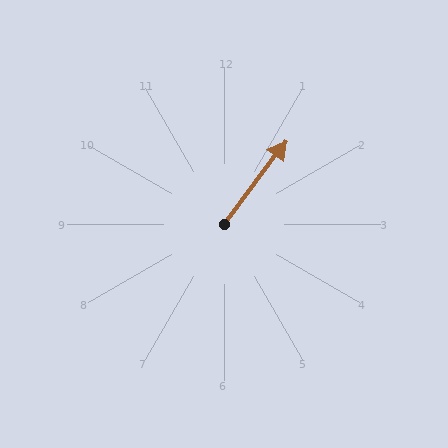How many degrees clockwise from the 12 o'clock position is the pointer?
Approximately 37 degrees.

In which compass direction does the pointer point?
Northeast.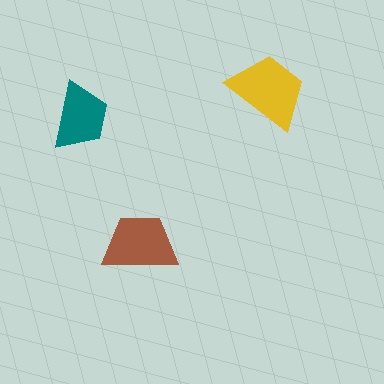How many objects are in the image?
There are 3 objects in the image.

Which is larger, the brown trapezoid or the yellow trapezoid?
The yellow one.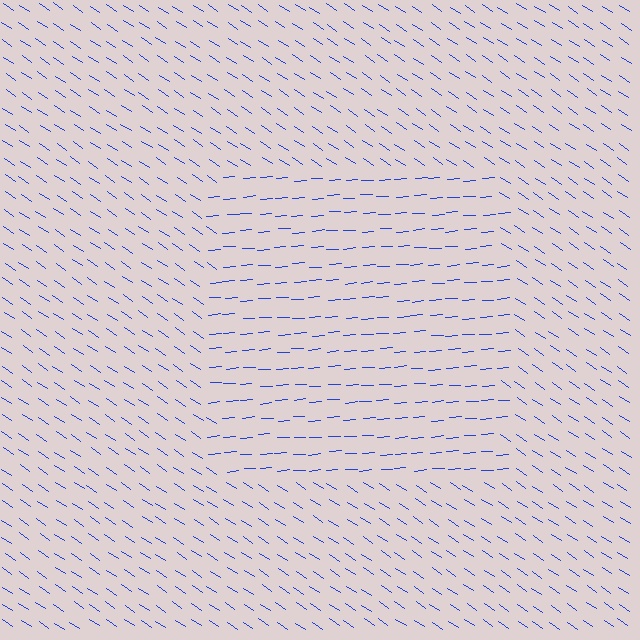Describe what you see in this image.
The image is filled with small blue line segments. A rectangle region in the image has lines oriented differently from the surrounding lines, creating a visible texture boundary.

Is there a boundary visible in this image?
Yes, there is a texture boundary formed by a change in line orientation.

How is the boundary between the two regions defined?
The boundary is defined purely by a change in line orientation (approximately 38 degrees difference). All lines are the same color and thickness.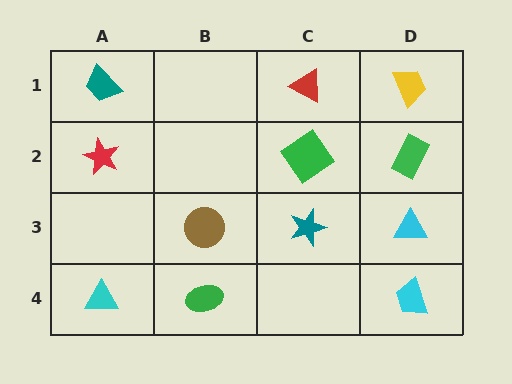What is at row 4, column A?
A cyan triangle.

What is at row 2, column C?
A green diamond.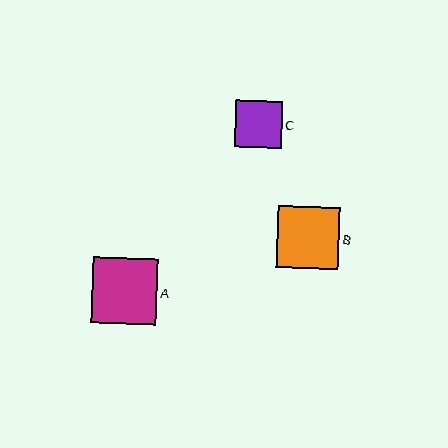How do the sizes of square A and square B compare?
Square A and square B are approximately the same size.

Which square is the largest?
Square A is the largest with a size of approximately 66 pixels.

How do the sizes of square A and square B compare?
Square A and square B are approximately the same size.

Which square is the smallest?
Square C is the smallest with a size of approximately 47 pixels.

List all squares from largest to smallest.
From largest to smallest: A, B, C.